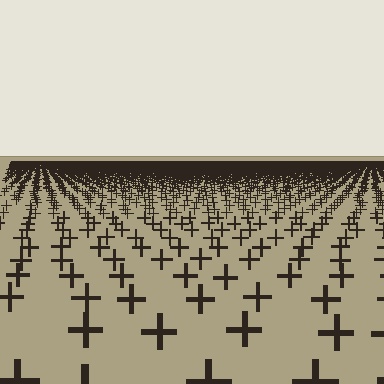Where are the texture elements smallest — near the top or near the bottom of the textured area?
Near the top.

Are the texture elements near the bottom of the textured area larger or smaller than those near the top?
Larger. Near the bottom, elements are closer to the viewer and appear at a bigger on-screen size.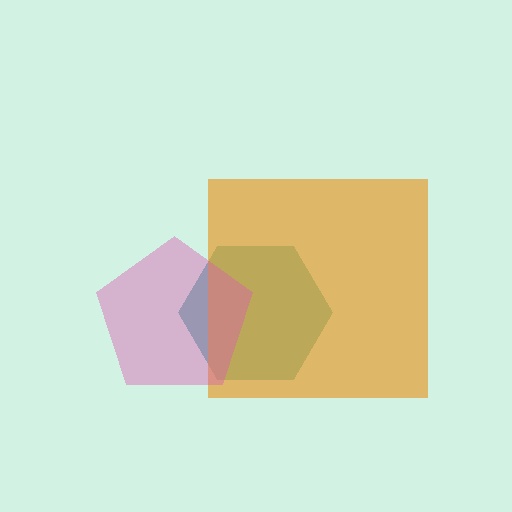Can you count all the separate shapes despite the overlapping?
Yes, there are 3 separate shapes.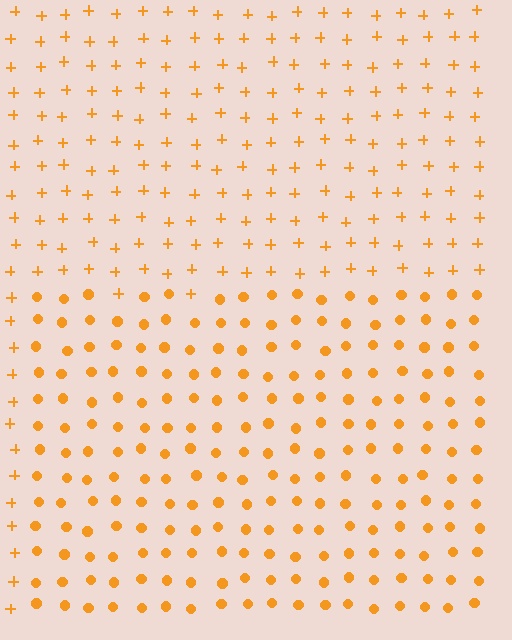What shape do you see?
I see a rectangle.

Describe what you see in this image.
The image is filled with small orange elements arranged in a uniform grid. A rectangle-shaped region contains circles, while the surrounding area contains plus signs. The boundary is defined purely by the change in element shape.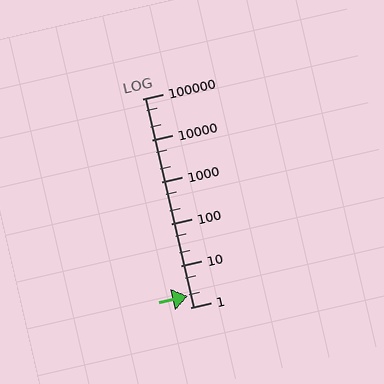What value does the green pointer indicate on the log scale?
The pointer indicates approximately 1.9.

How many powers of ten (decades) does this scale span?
The scale spans 5 decades, from 1 to 100000.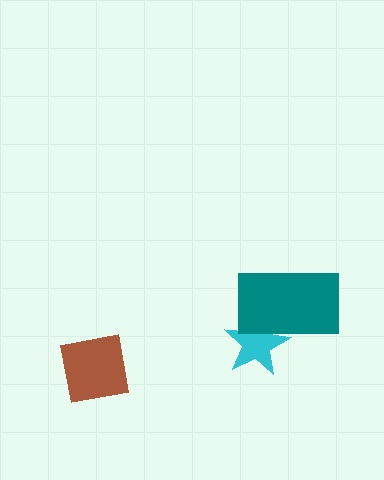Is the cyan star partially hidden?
Yes, it is partially covered by another shape.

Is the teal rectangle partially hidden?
No, no other shape covers it.